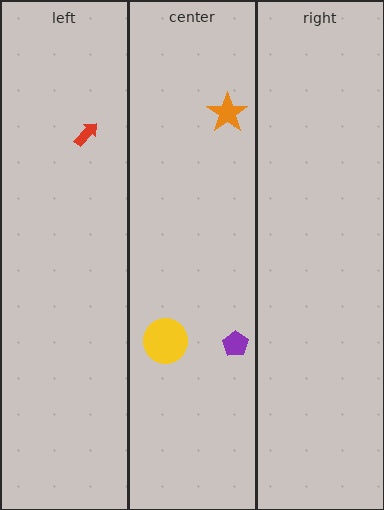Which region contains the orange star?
The center region.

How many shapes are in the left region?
1.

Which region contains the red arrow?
The left region.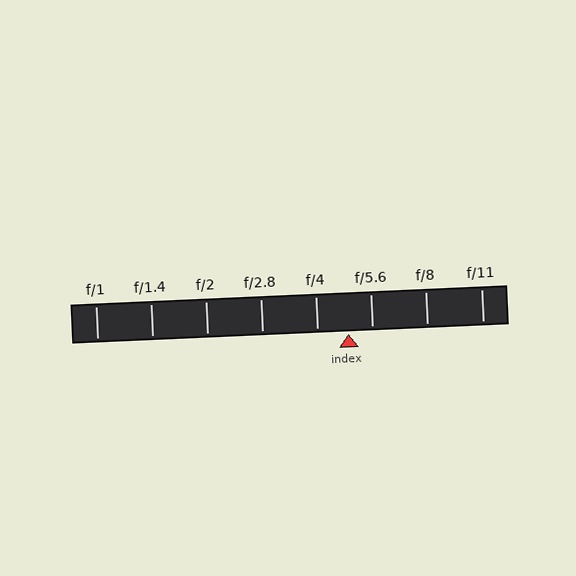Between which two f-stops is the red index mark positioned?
The index mark is between f/4 and f/5.6.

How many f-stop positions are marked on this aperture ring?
There are 8 f-stop positions marked.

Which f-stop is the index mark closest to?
The index mark is closest to f/5.6.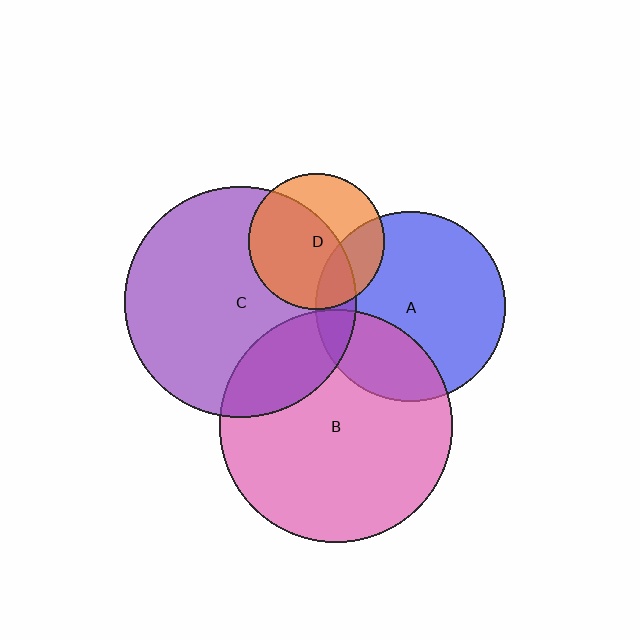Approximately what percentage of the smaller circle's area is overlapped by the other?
Approximately 25%.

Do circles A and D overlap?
Yes.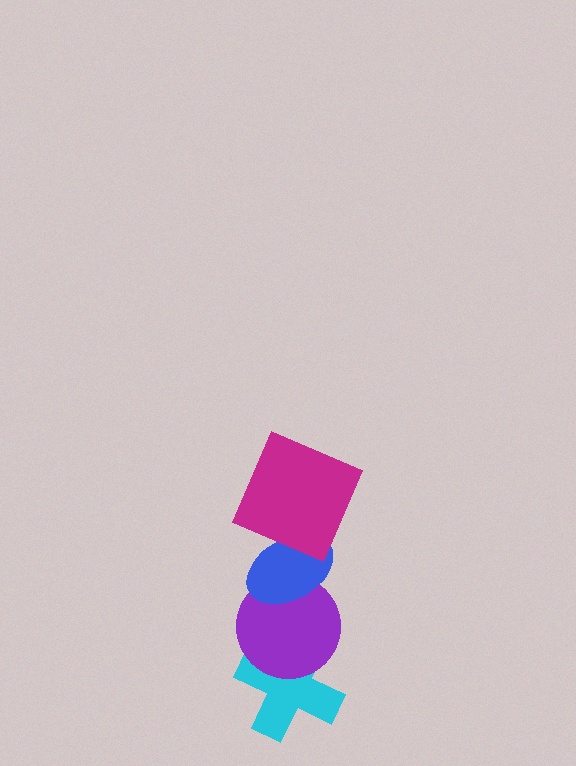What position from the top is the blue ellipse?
The blue ellipse is 2nd from the top.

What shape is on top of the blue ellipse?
The magenta square is on top of the blue ellipse.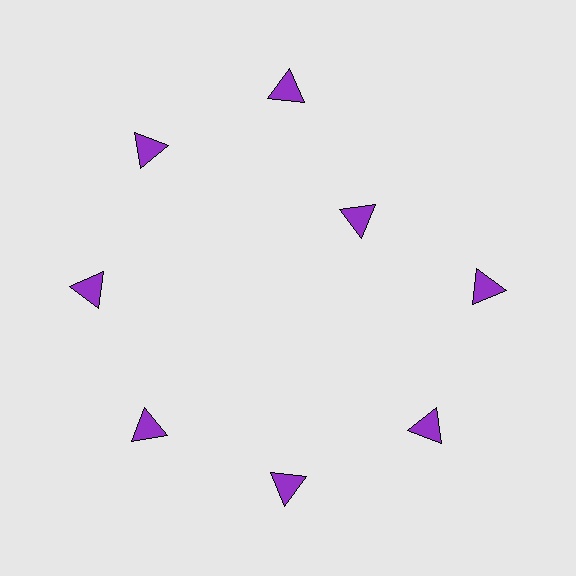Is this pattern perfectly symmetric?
No. The 8 purple triangles are arranged in a ring, but one element near the 2 o'clock position is pulled inward toward the center, breaking the 8-fold rotational symmetry.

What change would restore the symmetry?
The symmetry would be restored by moving it outward, back onto the ring so that all 8 triangles sit at equal angles and equal distance from the center.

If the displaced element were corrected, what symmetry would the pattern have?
It would have 8-fold rotational symmetry — the pattern would map onto itself every 45 degrees.